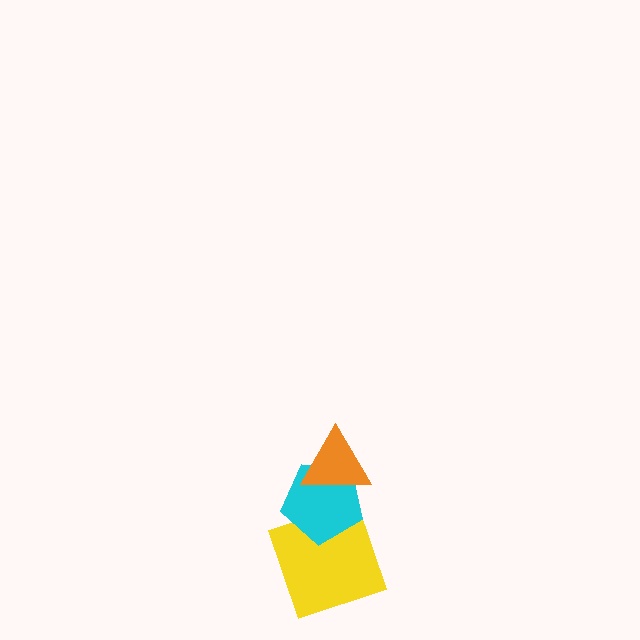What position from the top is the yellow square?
The yellow square is 3rd from the top.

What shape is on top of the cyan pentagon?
The orange triangle is on top of the cyan pentagon.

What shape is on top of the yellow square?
The cyan pentagon is on top of the yellow square.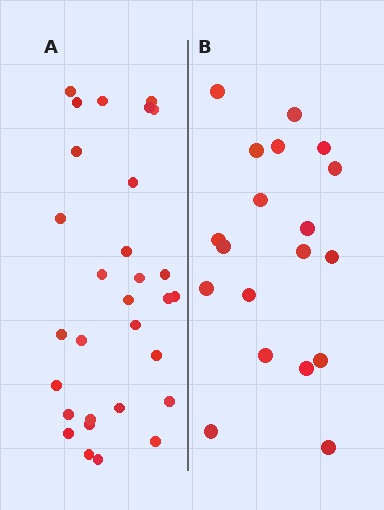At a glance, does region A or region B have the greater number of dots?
Region A (the left region) has more dots.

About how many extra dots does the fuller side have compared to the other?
Region A has roughly 12 or so more dots than region B.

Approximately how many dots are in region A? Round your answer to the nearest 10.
About 30 dots.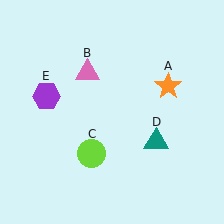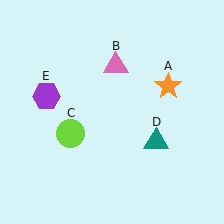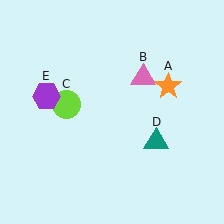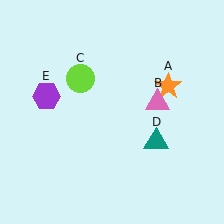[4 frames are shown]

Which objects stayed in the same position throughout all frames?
Orange star (object A) and teal triangle (object D) and purple hexagon (object E) remained stationary.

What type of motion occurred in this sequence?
The pink triangle (object B), lime circle (object C) rotated clockwise around the center of the scene.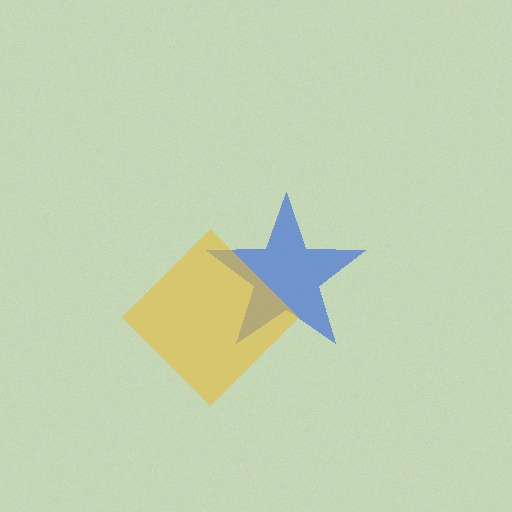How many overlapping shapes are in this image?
There are 2 overlapping shapes in the image.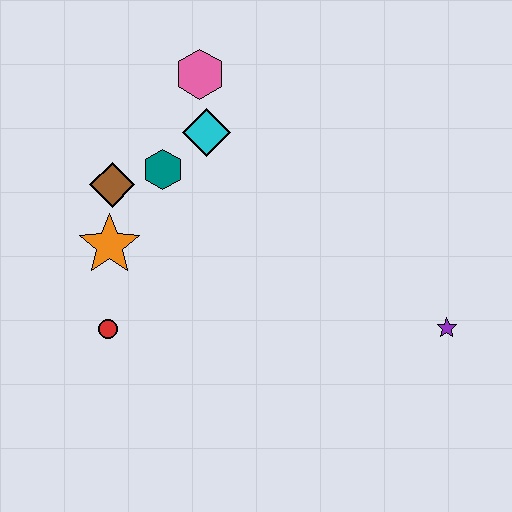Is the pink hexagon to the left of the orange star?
No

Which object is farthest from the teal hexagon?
The purple star is farthest from the teal hexagon.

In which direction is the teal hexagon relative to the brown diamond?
The teal hexagon is to the right of the brown diamond.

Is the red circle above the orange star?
No